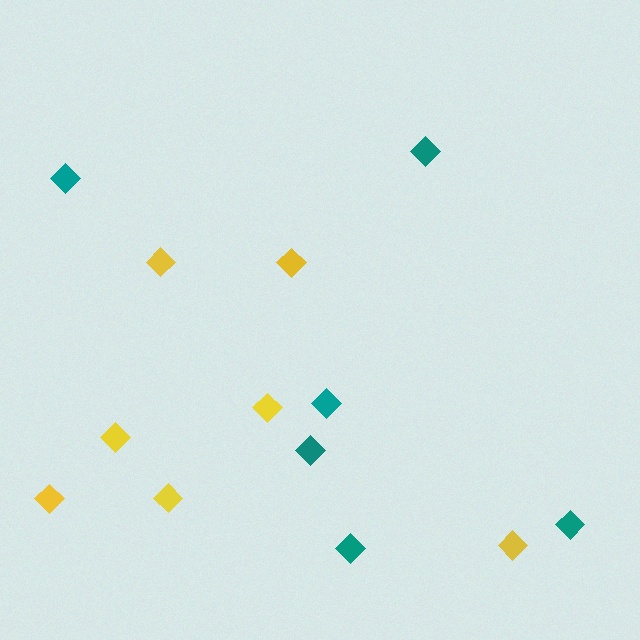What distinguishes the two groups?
There are 2 groups: one group of yellow diamonds (7) and one group of teal diamonds (6).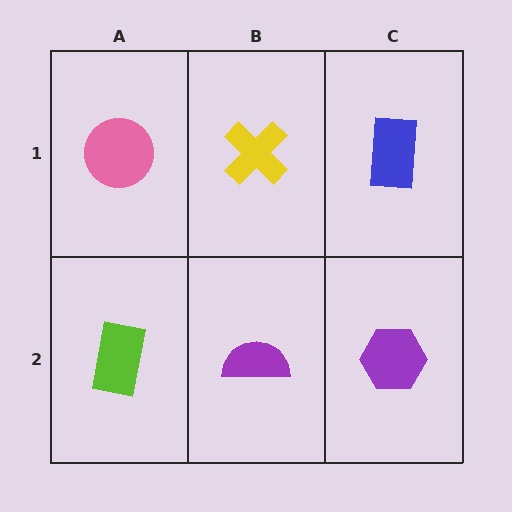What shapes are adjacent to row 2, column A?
A pink circle (row 1, column A), a purple semicircle (row 2, column B).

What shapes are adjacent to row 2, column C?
A blue rectangle (row 1, column C), a purple semicircle (row 2, column B).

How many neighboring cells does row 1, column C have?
2.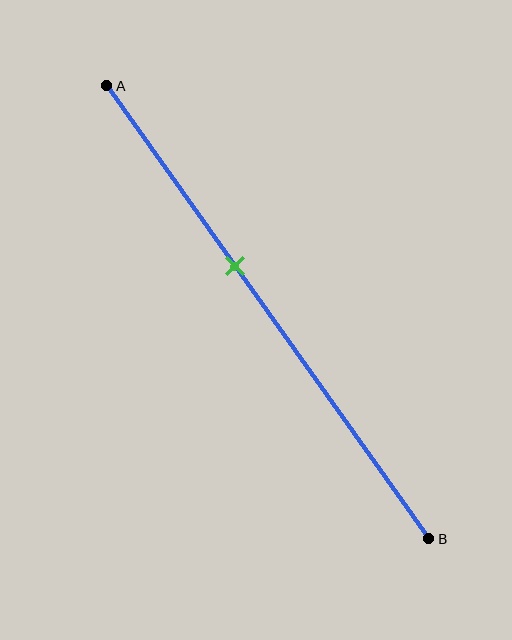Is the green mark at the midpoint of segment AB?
No, the mark is at about 40% from A, not at the 50% midpoint.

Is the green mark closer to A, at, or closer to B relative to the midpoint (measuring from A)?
The green mark is closer to point A than the midpoint of segment AB.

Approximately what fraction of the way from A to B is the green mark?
The green mark is approximately 40% of the way from A to B.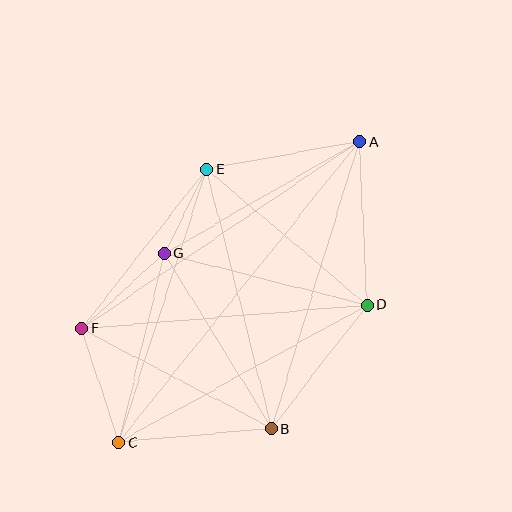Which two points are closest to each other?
Points E and G are closest to each other.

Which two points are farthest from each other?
Points A and C are farthest from each other.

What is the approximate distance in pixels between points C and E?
The distance between C and E is approximately 287 pixels.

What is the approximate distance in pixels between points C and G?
The distance between C and G is approximately 194 pixels.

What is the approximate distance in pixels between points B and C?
The distance between B and C is approximately 153 pixels.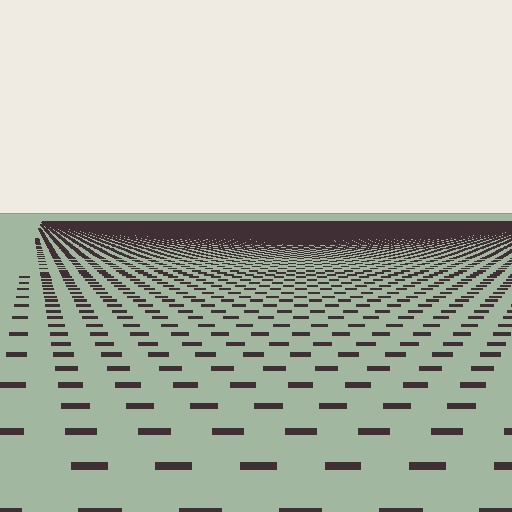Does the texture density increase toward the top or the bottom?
Density increases toward the top.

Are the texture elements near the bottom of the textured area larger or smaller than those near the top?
Larger. Near the bottom, elements are closer to the viewer and appear at a bigger on-screen size.